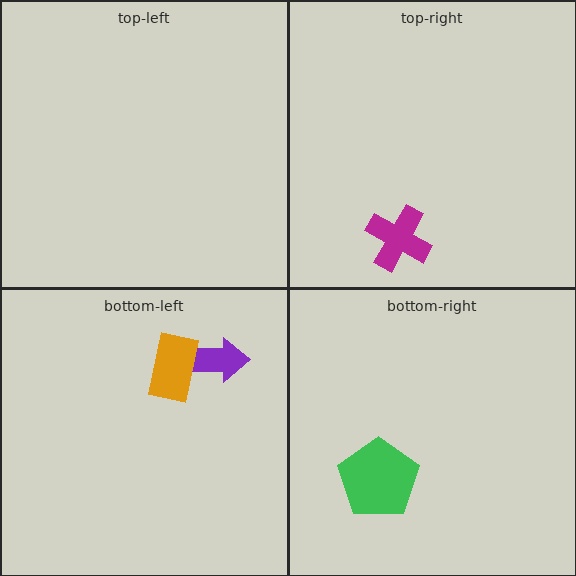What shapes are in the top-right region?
The magenta cross.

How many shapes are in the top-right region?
1.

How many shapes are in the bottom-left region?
2.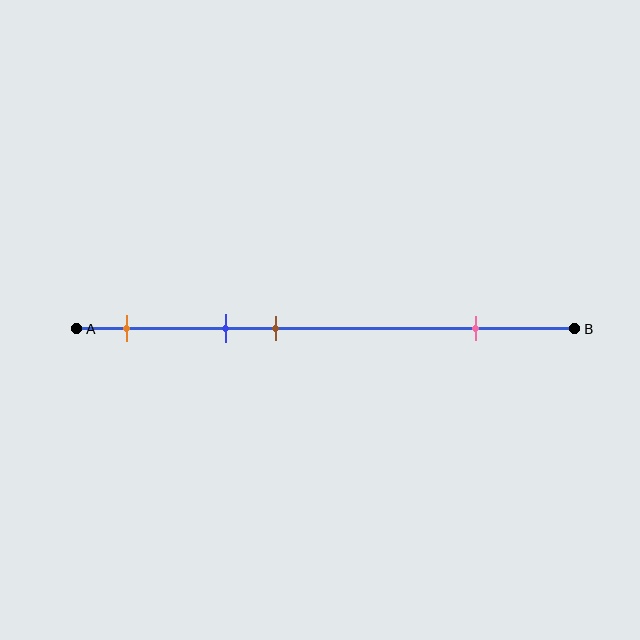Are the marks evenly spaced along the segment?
No, the marks are not evenly spaced.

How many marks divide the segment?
There are 4 marks dividing the segment.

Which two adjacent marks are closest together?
The blue and brown marks are the closest adjacent pair.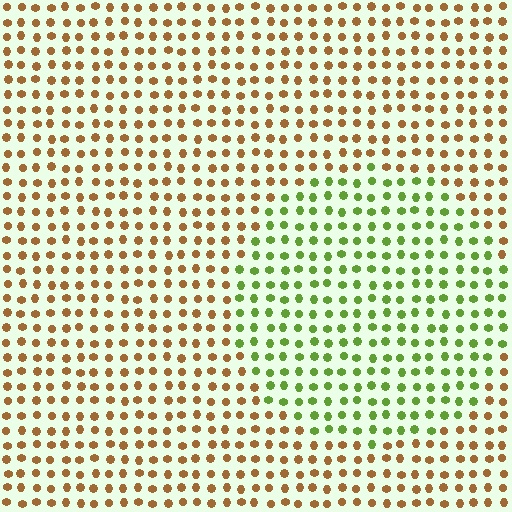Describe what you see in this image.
The image is filled with small brown elements in a uniform arrangement. A circle-shaped region is visible where the elements are tinted to a slightly different hue, forming a subtle color boundary.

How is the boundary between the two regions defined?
The boundary is defined purely by a slight shift in hue (about 67 degrees). Spacing, size, and orientation are identical on both sides.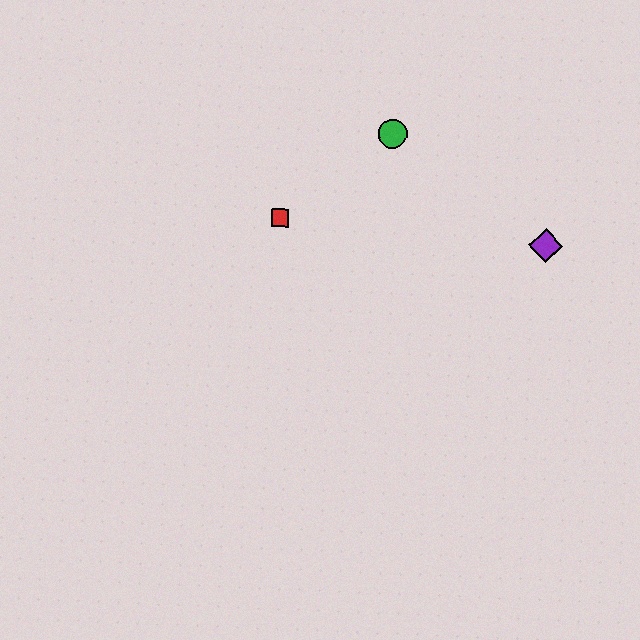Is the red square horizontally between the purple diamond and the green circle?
No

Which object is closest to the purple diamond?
The green circle is closest to the purple diamond.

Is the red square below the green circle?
Yes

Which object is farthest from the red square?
The purple diamond is farthest from the red square.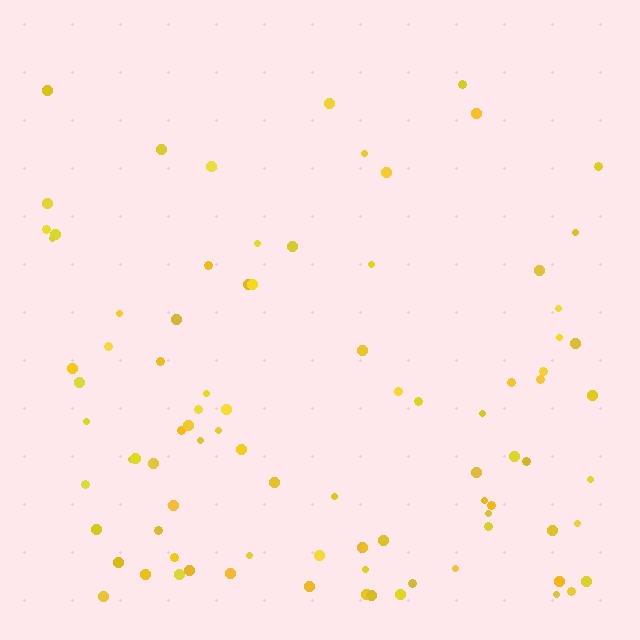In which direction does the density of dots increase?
From top to bottom, with the bottom side densest.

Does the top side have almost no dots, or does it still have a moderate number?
Still a moderate number, just noticeably fewer than the bottom.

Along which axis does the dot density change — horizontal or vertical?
Vertical.